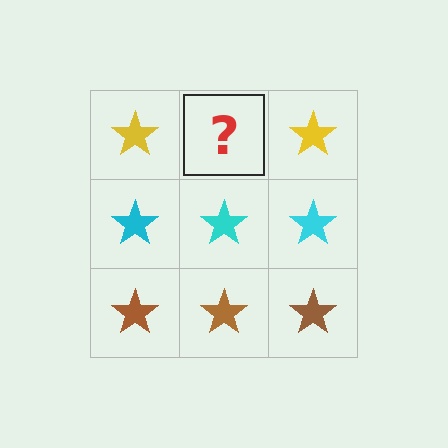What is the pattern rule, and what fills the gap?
The rule is that each row has a consistent color. The gap should be filled with a yellow star.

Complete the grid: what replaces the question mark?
The question mark should be replaced with a yellow star.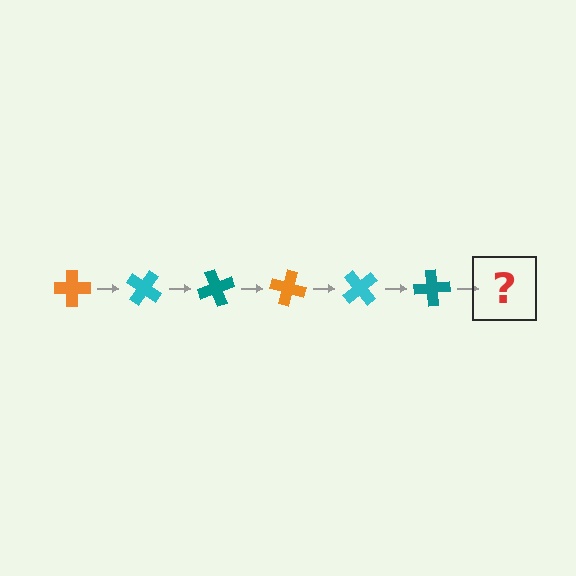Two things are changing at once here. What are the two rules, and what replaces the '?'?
The two rules are that it rotates 35 degrees each step and the color cycles through orange, cyan, and teal. The '?' should be an orange cross, rotated 210 degrees from the start.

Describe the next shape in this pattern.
It should be an orange cross, rotated 210 degrees from the start.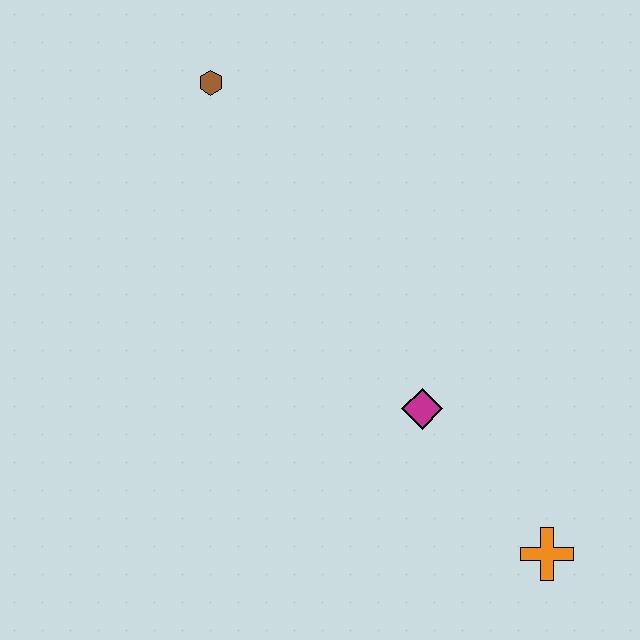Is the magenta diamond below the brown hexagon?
Yes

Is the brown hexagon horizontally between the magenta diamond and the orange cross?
No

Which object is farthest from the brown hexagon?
The orange cross is farthest from the brown hexagon.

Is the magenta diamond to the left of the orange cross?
Yes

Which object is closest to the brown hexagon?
The magenta diamond is closest to the brown hexagon.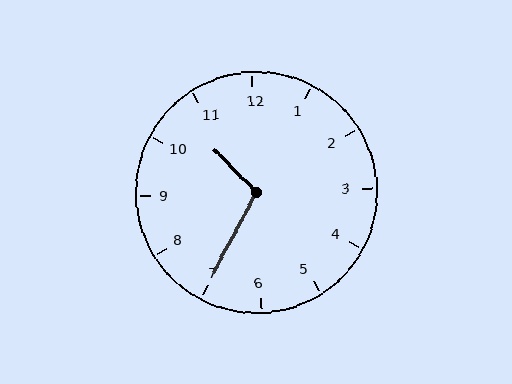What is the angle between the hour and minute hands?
Approximately 108 degrees.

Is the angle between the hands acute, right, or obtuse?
It is obtuse.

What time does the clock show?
10:35.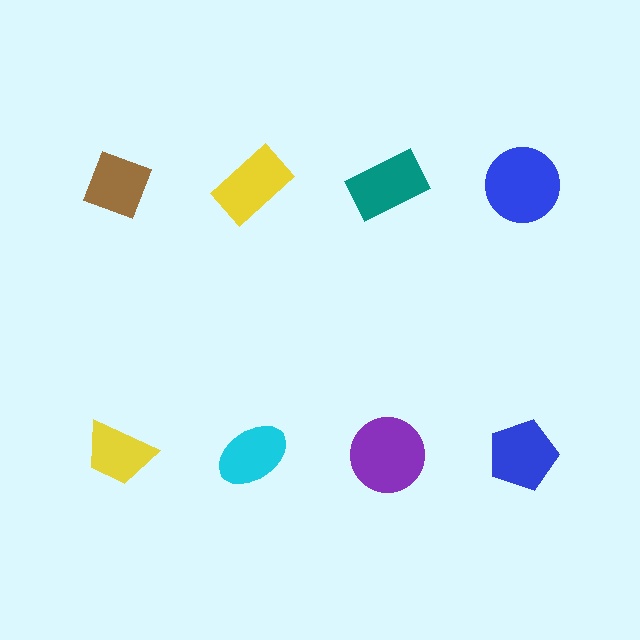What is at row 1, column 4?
A blue circle.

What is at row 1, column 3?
A teal rectangle.